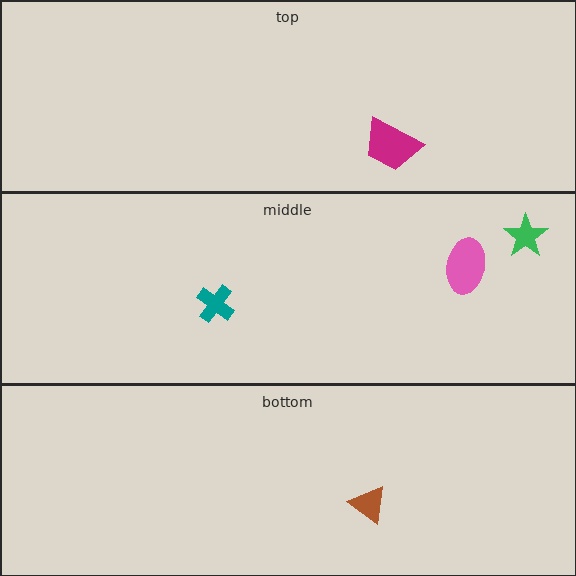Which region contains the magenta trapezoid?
The top region.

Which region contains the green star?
The middle region.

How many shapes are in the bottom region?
1.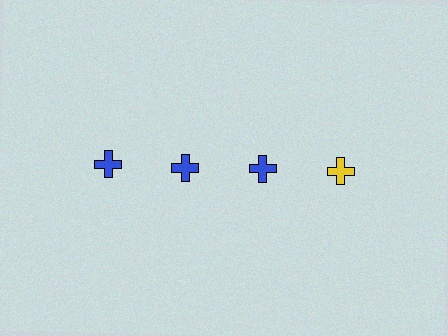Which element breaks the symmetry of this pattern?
The yellow cross in the top row, second from right column breaks the symmetry. All other shapes are blue crosses.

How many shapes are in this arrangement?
There are 4 shapes arranged in a grid pattern.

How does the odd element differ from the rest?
It has a different color: yellow instead of blue.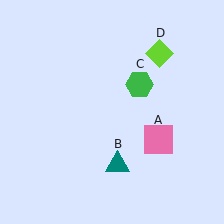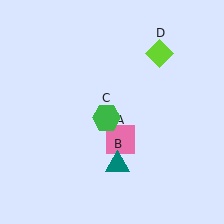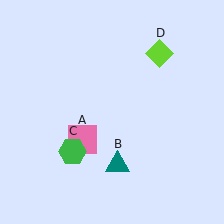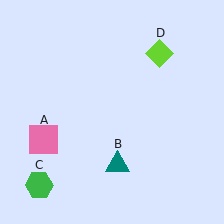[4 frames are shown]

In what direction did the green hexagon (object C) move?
The green hexagon (object C) moved down and to the left.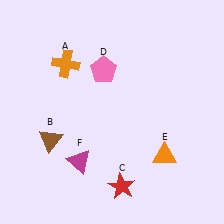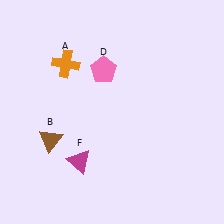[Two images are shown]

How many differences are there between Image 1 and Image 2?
There are 2 differences between the two images.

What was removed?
The orange triangle (E), the red star (C) were removed in Image 2.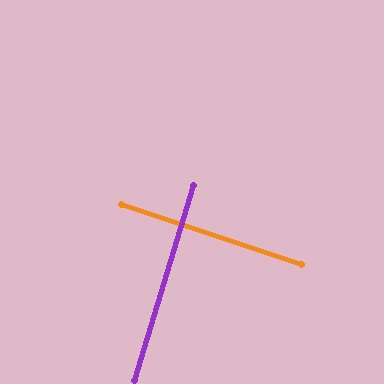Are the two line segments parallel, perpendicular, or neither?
Perpendicular — they meet at approximately 88°.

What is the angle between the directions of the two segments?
Approximately 88 degrees.